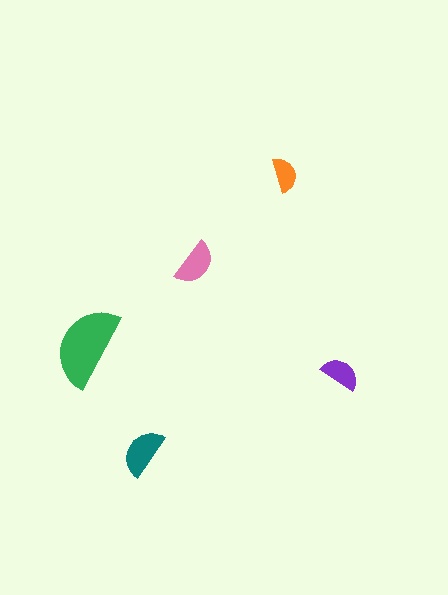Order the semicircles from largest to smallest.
the green one, the teal one, the pink one, the purple one, the orange one.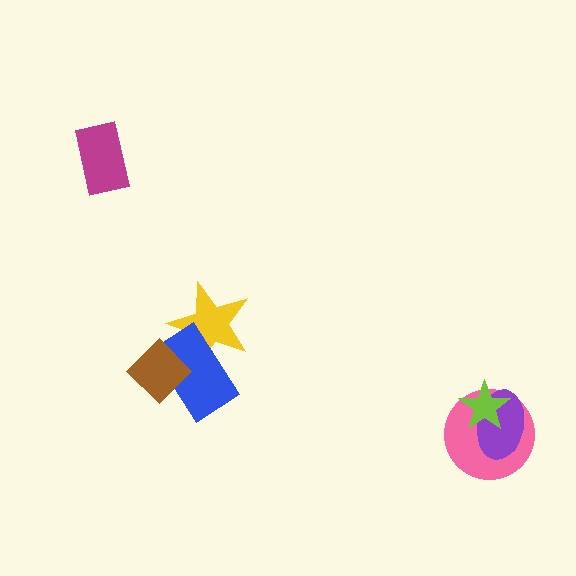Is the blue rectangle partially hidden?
Yes, it is partially covered by another shape.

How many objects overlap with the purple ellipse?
2 objects overlap with the purple ellipse.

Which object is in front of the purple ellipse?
The lime star is in front of the purple ellipse.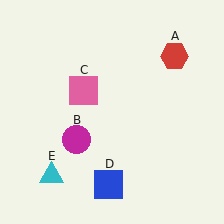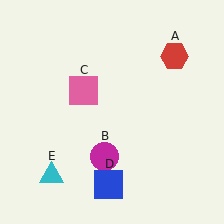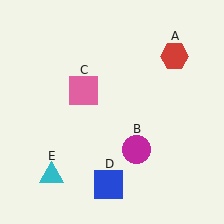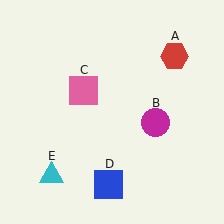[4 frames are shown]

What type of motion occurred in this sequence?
The magenta circle (object B) rotated counterclockwise around the center of the scene.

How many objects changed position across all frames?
1 object changed position: magenta circle (object B).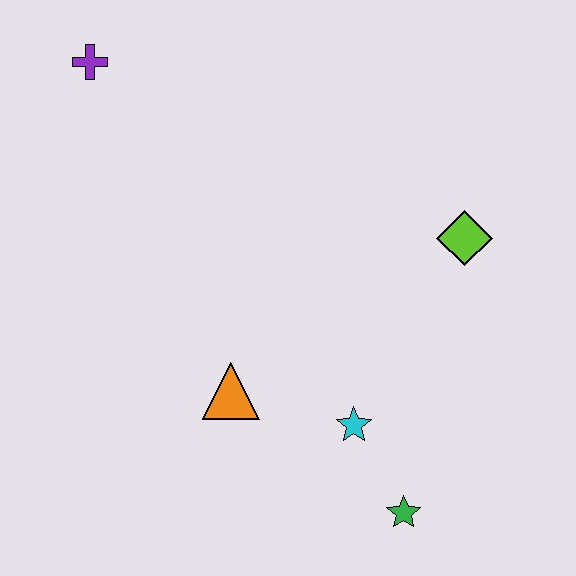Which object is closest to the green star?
The cyan star is closest to the green star.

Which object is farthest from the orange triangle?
The purple cross is farthest from the orange triangle.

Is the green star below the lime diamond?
Yes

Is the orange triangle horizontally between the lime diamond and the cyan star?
No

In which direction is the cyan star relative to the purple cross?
The cyan star is below the purple cross.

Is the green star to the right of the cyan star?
Yes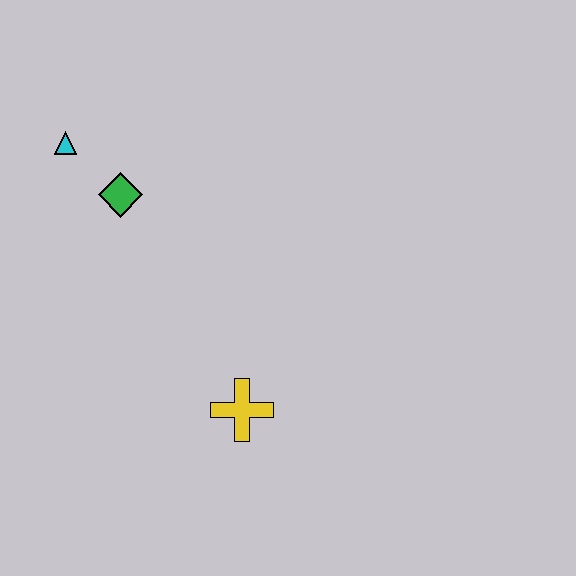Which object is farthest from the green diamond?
The yellow cross is farthest from the green diamond.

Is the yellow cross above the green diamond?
No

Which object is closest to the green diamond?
The cyan triangle is closest to the green diamond.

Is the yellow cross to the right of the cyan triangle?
Yes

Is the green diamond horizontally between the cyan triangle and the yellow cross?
Yes